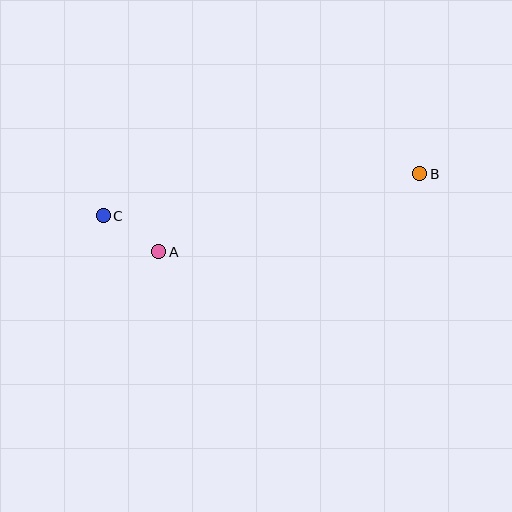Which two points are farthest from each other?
Points B and C are farthest from each other.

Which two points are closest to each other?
Points A and C are closest to each other.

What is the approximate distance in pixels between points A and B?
The distance between A and B is approximately 273 pixels.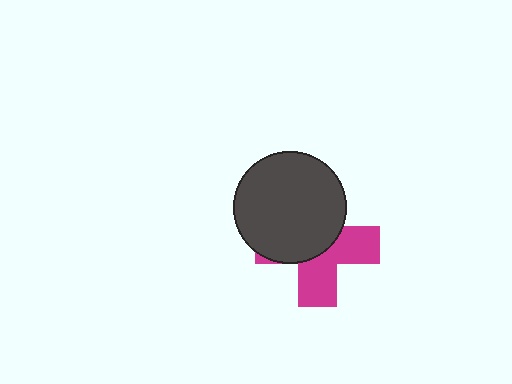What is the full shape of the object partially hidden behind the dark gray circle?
The partially hidden object is a magenta cross.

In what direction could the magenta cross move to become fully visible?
The magenta cross could move toward the lower-right. That would shift it out from behind the dark gray circle entirely.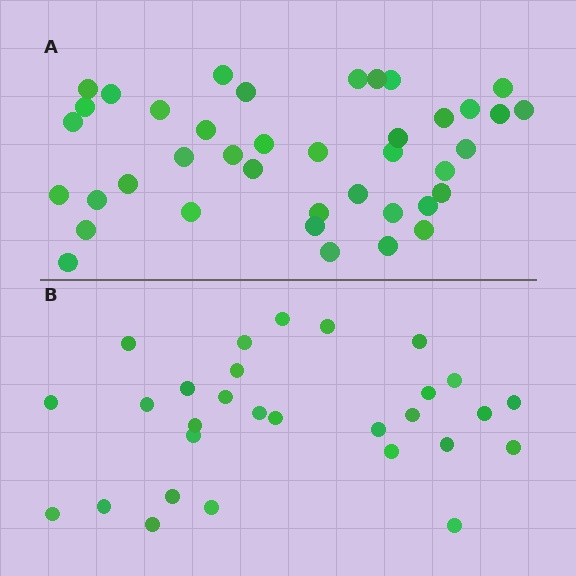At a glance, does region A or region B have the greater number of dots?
Region A (the top region) has more dots.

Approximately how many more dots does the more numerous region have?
Region A has roughly 12 or so more dots than region B.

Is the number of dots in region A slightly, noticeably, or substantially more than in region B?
Region A has noticeably more, but not dramatically so. The ratio is roughly 1.4 to 1.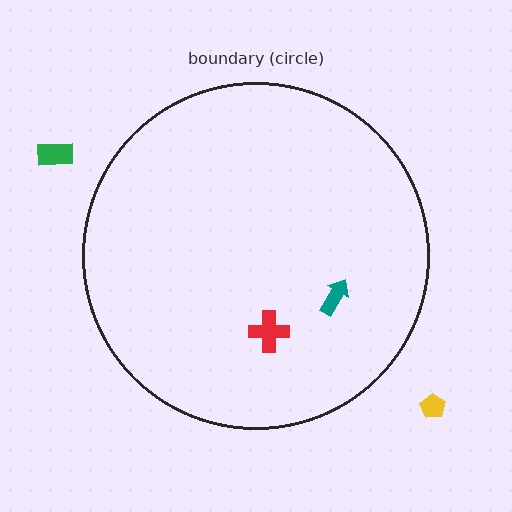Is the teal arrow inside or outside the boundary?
Inside.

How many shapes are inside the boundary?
2 inside, 2 outside.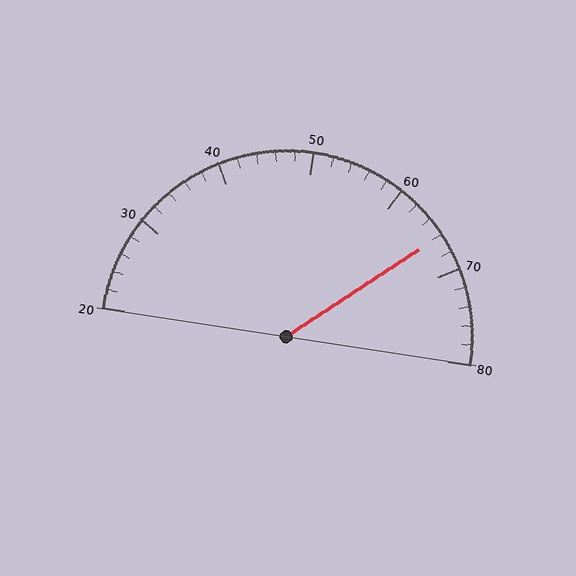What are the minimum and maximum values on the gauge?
The gauge ranges from 20 to 80.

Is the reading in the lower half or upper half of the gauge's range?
The reading is in the upper half of the range (20 to 80).